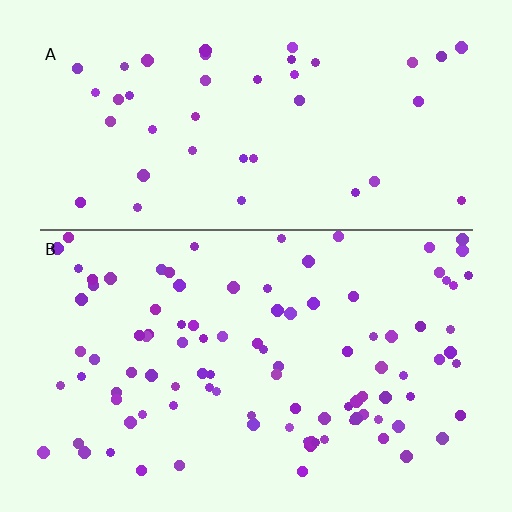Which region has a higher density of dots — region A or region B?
B (the bottom).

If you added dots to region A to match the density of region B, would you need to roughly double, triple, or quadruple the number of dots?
Approximately double.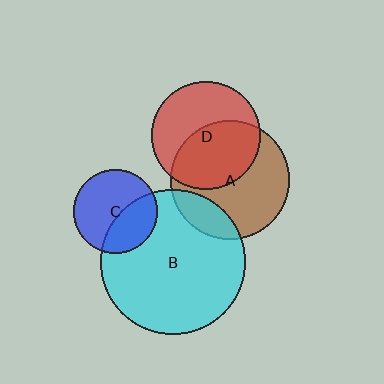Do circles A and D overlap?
Yes.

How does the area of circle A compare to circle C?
Approximately 2.0 times.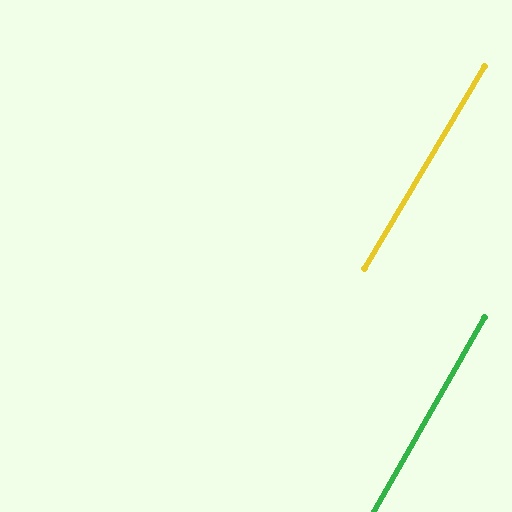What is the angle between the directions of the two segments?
Approximately 1 degree.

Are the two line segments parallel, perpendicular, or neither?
Parallel — their directions differ by only 1.0°.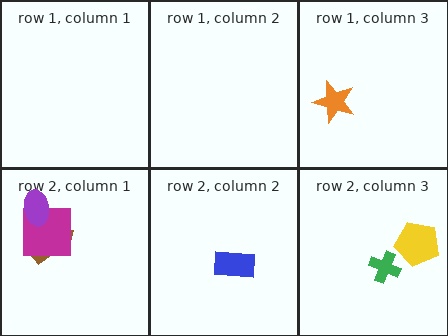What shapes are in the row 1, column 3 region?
The orange star.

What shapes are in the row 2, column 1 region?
The brown arrow, the magenta square, the purple ellipse.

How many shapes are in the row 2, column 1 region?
3.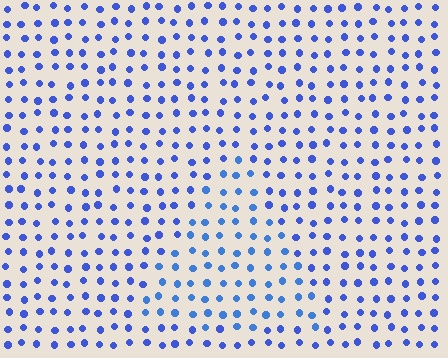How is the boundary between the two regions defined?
The boundary is defined purely by a slight shift in hue (about 16 degrees). Spacing, size, and orientation are identical on both sides.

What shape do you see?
I see a triangle.